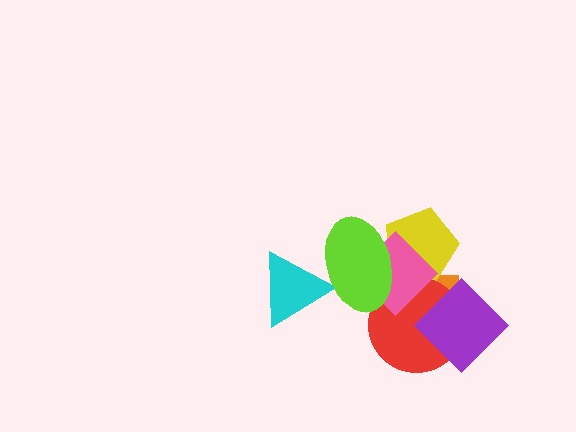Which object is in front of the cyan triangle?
The lime ellipse is in front of the cyan triangle.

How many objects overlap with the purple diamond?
2 objects overlap with the purple diamond.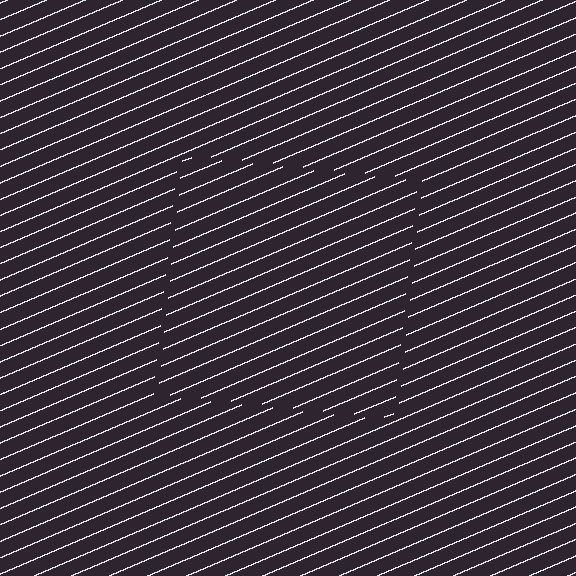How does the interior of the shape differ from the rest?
The interior of the shape contains the same grating, shifted by half a period — the contour is defined by the phase discontinuity where line-ends from the inner and outer gratings abut.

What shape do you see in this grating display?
An illusory square. The interior of the shape contains the same grating, shifted by half a period — the contour is defined by the phase discontinuity where line-ends from the inner and outer gratings abut.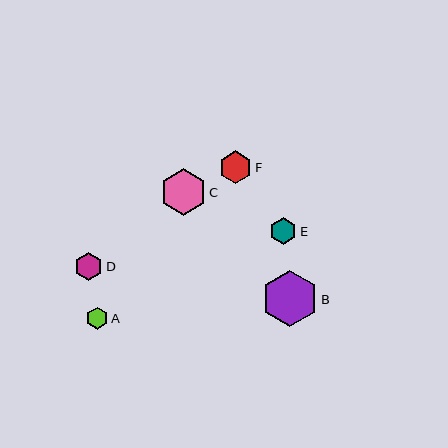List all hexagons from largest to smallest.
From largest to smallest: B, C, F, D, E, A.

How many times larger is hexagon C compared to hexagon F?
Hexagon C is approximately 1.4 times the size of hexagon F.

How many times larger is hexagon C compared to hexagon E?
Hexagon C is approximately 1.7 times the size of hexagon E.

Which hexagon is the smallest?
Hexagon A is the smallest with a size of approximately 22 pixels.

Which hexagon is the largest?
Hexagon B is the largest with a size of approximately 57 pixels.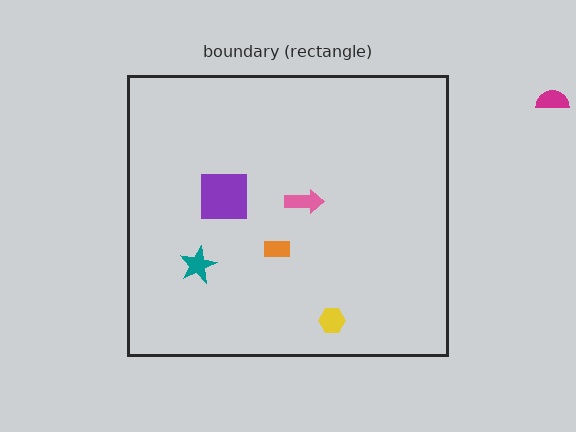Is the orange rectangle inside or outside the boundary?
Inside.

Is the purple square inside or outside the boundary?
Inside.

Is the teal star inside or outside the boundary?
Inside.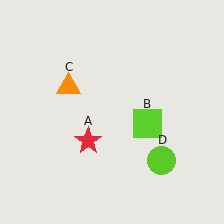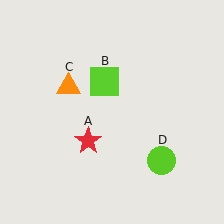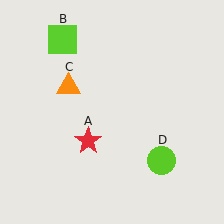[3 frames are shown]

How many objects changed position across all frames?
1 object changed position: lime square (object B).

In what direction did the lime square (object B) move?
The lime square (object B) moved up and to the left.